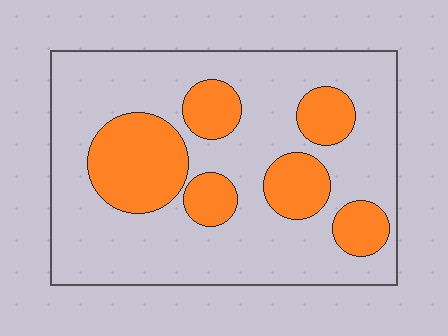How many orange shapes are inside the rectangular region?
6.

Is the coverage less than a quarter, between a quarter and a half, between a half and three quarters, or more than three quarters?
Between a quarter and a half.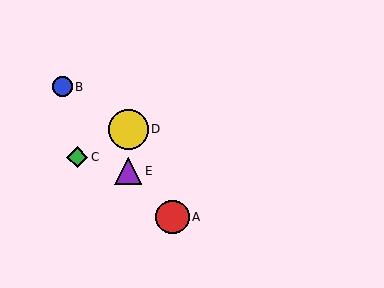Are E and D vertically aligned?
Yes, both are at x≈128.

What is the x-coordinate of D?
Object D is at x≈128.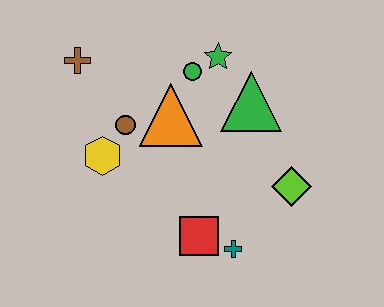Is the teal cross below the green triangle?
Yes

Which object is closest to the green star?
The green circle is closest to the green star.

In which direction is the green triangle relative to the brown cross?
The green triangle is to the right of the brown cross.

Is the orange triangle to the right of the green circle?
No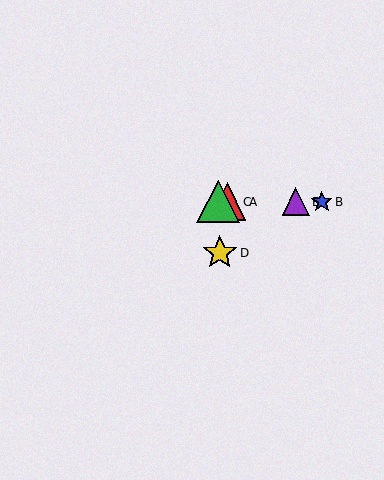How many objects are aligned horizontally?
4 objects (A, B, C, E) are aligned horizontally.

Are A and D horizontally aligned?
No, A is at y≈202 and D is at y≈253.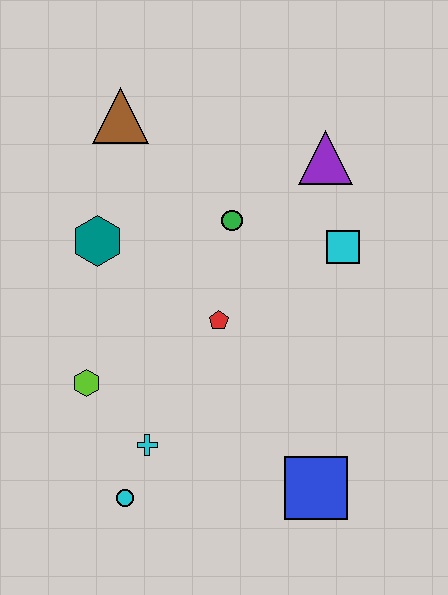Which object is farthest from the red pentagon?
The brown triangle is farthest from the red pentagon.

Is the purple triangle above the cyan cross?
Yes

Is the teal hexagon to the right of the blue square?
No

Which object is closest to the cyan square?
The purple triangle is closest to the cyan square.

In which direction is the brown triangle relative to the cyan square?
The brown triangle is to the left of the cyan square.